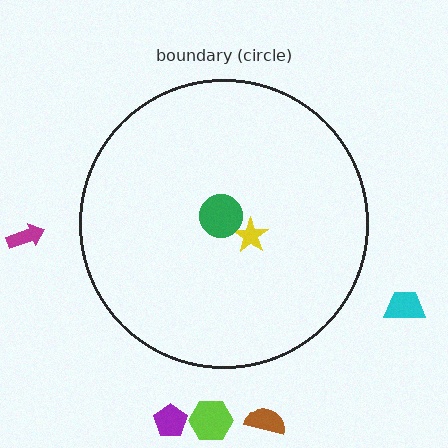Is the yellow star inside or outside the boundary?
Inside.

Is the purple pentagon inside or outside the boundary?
Outside.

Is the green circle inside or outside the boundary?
Inside.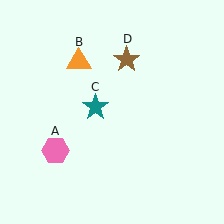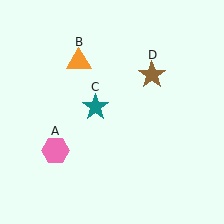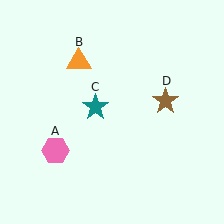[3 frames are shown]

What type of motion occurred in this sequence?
The brown star (object D) rotated clockwise around the center of the scene.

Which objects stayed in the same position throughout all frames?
Pink hexagon (object A) and orange triangle (object B) and teal star (object C) remained stationary.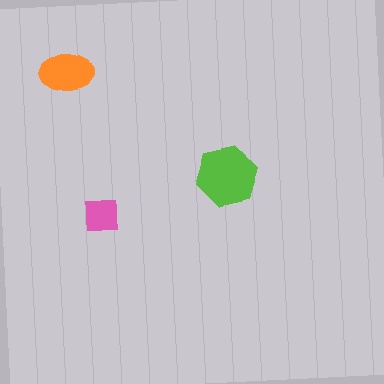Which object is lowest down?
The pink square is bottommost.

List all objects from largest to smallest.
The lime hexagon, the orange ellipse, the pink square.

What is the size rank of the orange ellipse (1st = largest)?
2nd.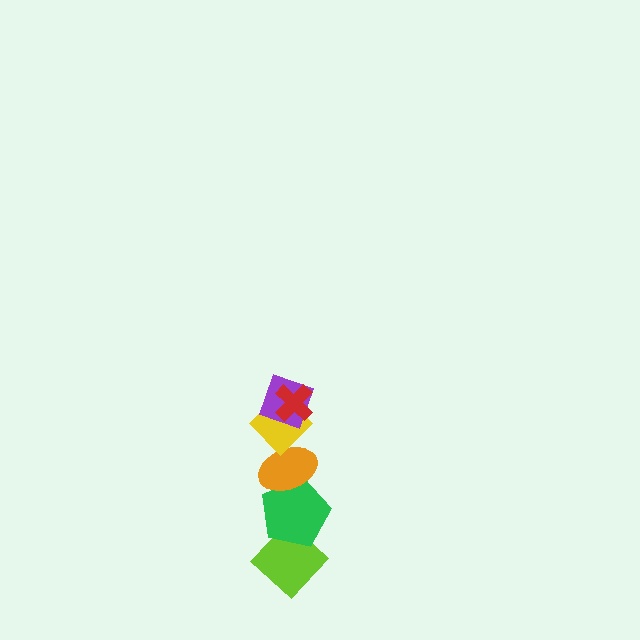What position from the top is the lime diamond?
The lime diamond is 6th from the top.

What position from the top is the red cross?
The red cross is 1st from the top.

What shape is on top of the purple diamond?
The red cross is on top of the purple diamond.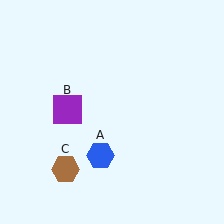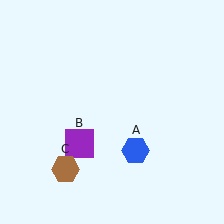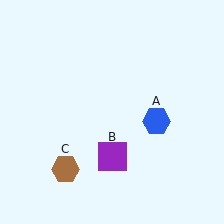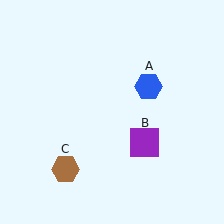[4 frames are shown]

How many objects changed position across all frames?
2 objects changed position: blue hexagon (object A), purple square (object B).